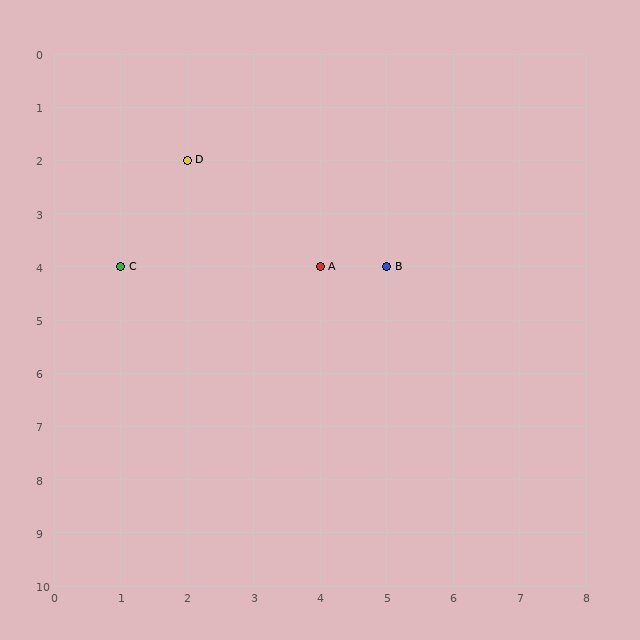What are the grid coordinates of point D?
Point D is at grid coordinates (2, 2).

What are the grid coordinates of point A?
Point A is at grid coordinates (4, 4).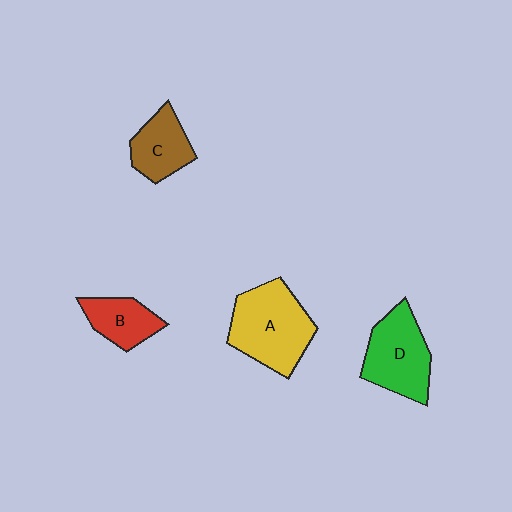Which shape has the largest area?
Shape A (yellow).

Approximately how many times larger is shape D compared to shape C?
Approximately 1.4 times.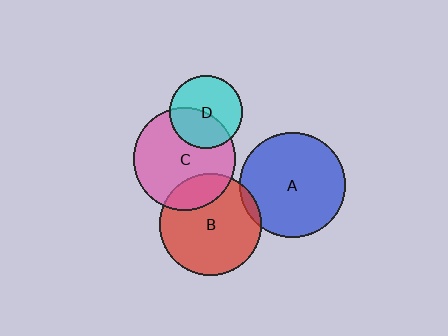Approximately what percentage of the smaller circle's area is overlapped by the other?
Approximately 40%.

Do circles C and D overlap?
Yes.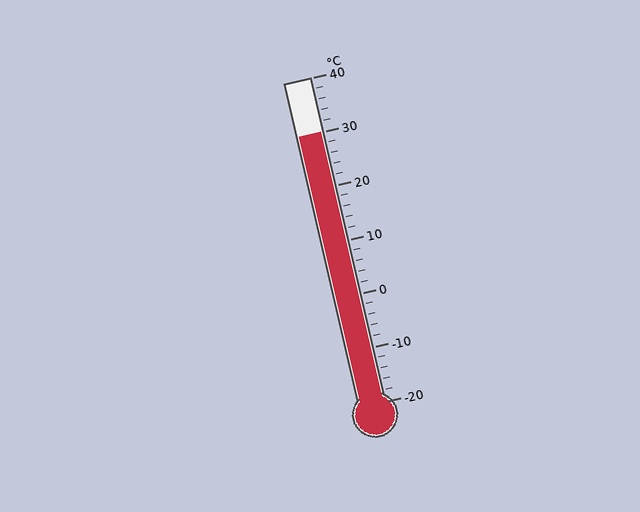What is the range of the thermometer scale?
The thermometer scale ranges from -20°C to 40°C.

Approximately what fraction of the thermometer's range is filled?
The thermometer is filled to approximately 85% of its range.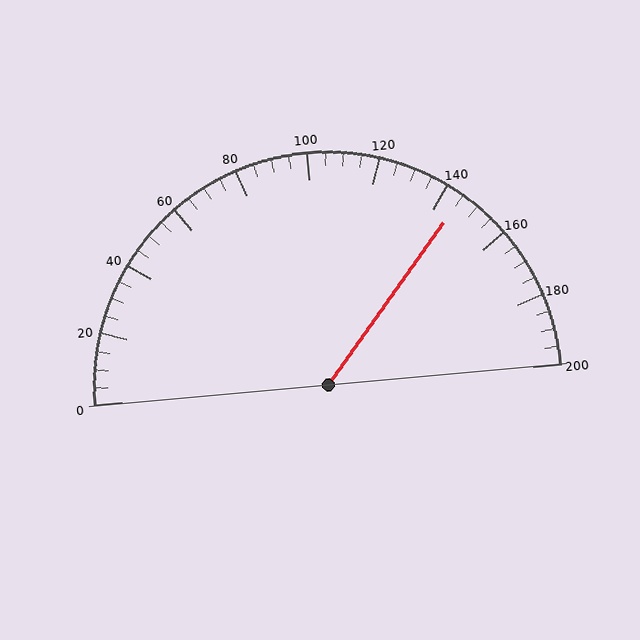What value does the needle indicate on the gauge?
The needle indicates approximately 145.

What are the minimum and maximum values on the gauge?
The gauge ranges from 0 to 200.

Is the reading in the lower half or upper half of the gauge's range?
The reading is in the upper half of the range (0 to 200).